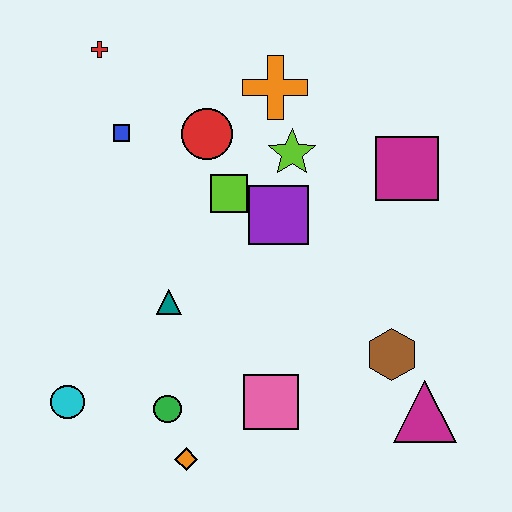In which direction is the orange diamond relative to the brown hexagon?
The orange diamond is to the left of the brown hexagon.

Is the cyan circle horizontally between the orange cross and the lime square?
No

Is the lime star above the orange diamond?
Yes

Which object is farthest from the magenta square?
The cyan circle is farthest from the magenta square.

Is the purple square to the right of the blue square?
Yes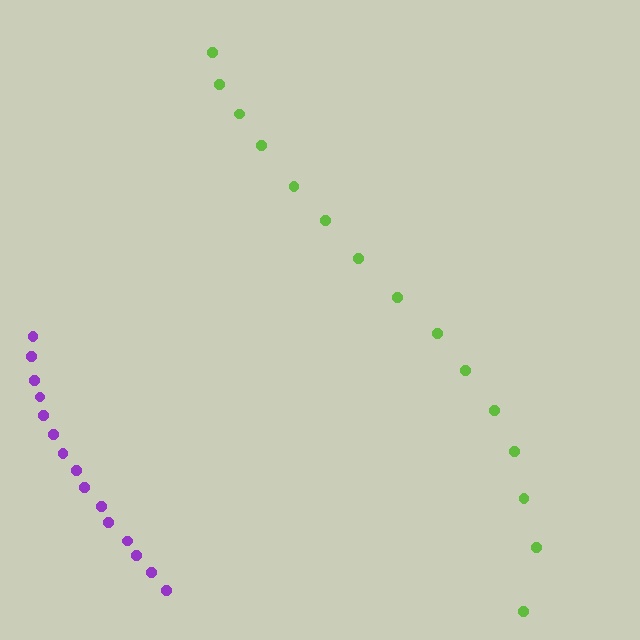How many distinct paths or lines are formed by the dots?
There are 2 distinct paths.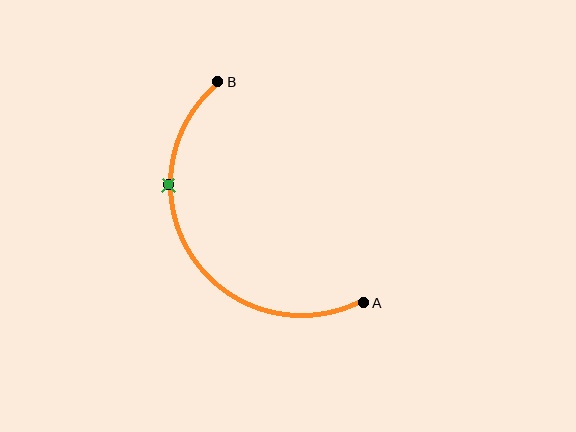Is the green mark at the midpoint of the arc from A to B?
No. The green mark lies on the arc but is closer to endpoint B. The arc midpoint would be at the point on the curve equidistant along the arc from both A and B.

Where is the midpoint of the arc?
The arc midpoint is the point on the curve farthest from the straight line joining A and B. It sits to the left of that line.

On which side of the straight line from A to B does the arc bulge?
The arc bulges to the left of the straight line connecting A and B.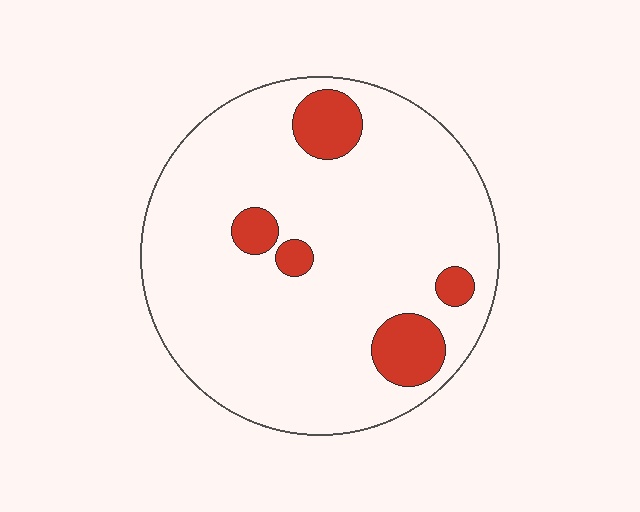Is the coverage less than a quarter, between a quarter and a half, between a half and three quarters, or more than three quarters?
Less than a quarter.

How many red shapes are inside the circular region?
5.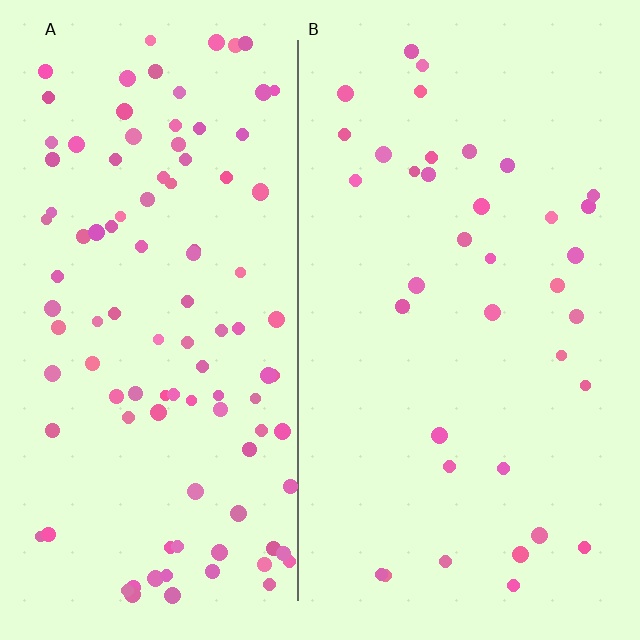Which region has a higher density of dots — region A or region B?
A (the left).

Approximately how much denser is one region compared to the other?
Approximately 2.9× — region A over region B.